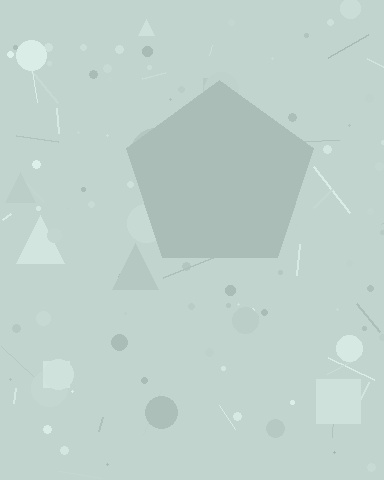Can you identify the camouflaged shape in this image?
The camouflaged shape is a pentagon.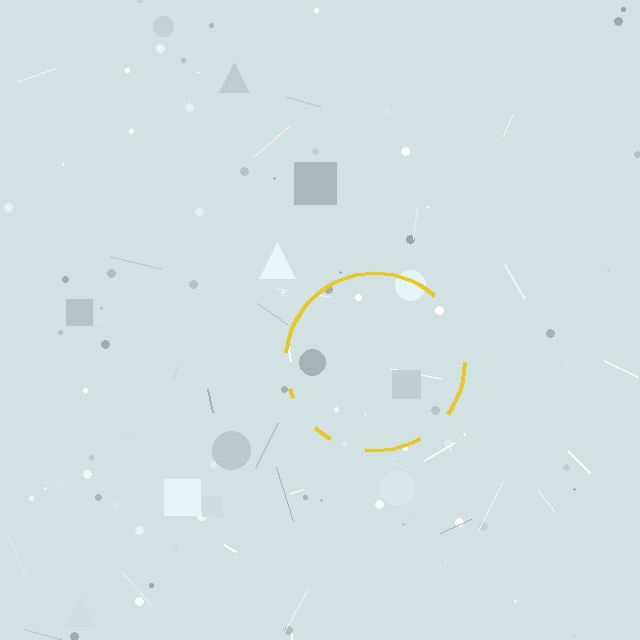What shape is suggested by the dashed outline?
The dashed outline suggests a circle.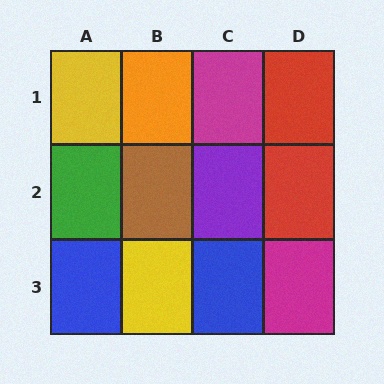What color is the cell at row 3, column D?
Magenta.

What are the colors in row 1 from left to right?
Yellow, orange, magenta, red.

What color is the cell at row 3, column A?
Blue.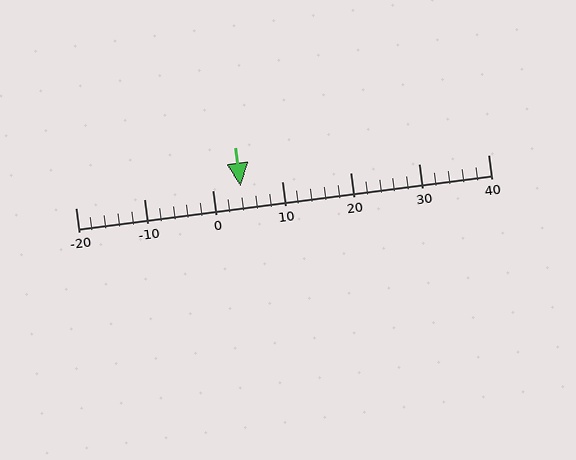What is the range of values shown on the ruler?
The ruler shows values from -20 to 40.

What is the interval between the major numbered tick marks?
The major tick marks are spaced 10 units apart.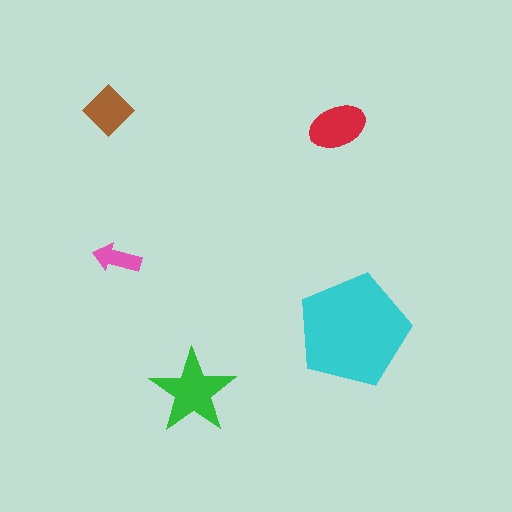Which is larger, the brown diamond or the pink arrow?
The brown diamond.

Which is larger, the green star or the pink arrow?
The green star.